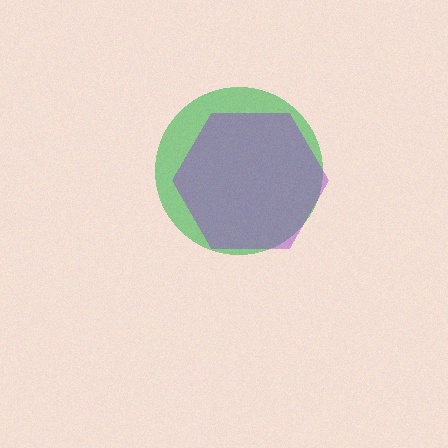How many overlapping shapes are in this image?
There are 2 overlapping shapes in the image.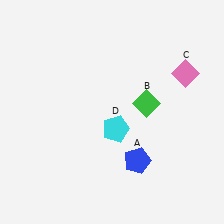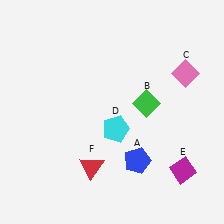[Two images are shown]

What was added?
A magenta diamond (E), a red triangle (F) were added in Image 2.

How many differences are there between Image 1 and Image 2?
There are 2 differences between the two images.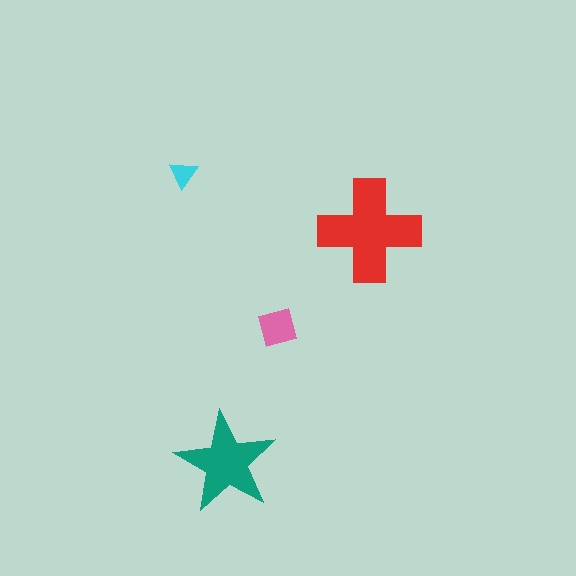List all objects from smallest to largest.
The cyan triangle, the pink square, the teal star, the red cross.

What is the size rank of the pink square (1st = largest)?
3rd.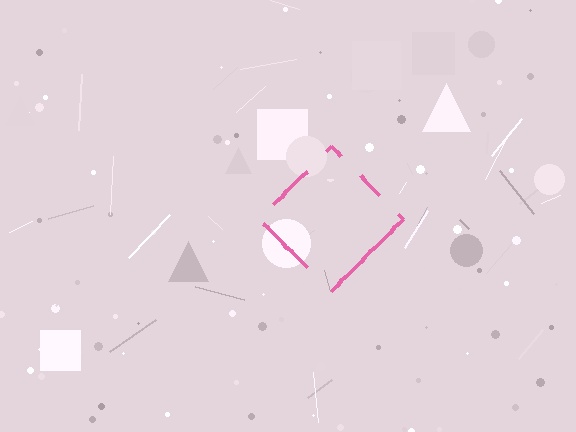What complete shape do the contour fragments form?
The contour fragments form a diamond.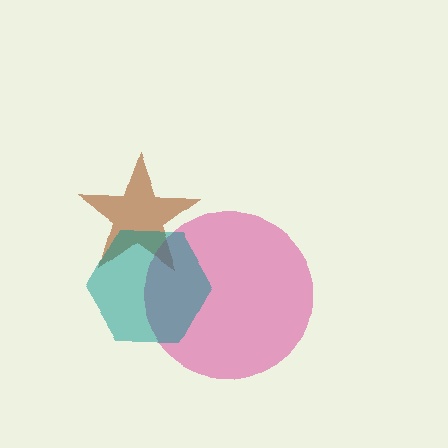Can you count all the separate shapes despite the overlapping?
Yes, there are 3 separate shapes.